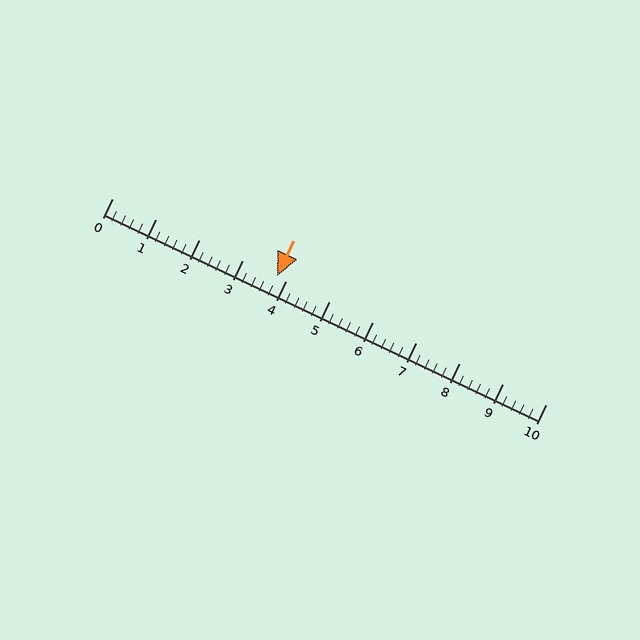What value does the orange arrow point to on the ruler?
The orange arrow points to approximately 3.8.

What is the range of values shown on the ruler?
The ruler shows values from 0 to 10.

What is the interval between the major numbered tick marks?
The major tick marks are spaced 1 units apart.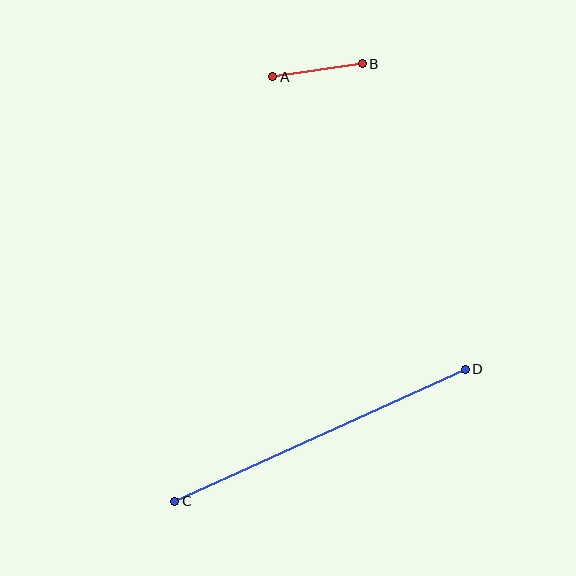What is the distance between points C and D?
The distance is approximately 319 pixels.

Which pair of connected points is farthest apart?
Points C and D are farthest apart.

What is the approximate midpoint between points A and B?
The midpoint is at approximately (318, 70) pixels.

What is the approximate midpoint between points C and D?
The midpoint is at approximately (320, 435) pixels.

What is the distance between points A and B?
The distance is approximately 91 pixels.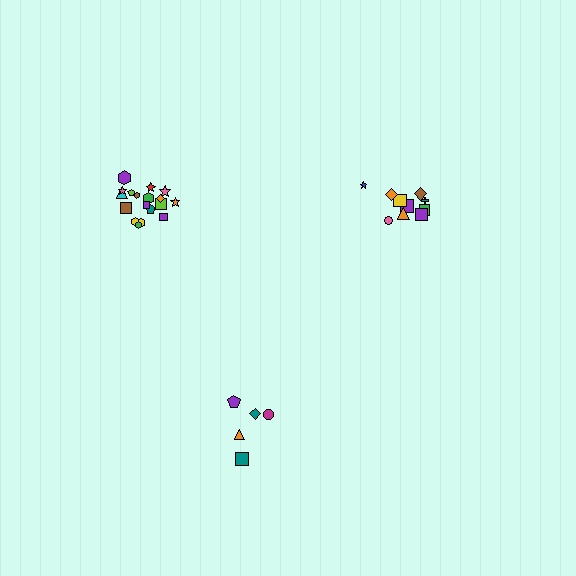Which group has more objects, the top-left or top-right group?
The top-left group.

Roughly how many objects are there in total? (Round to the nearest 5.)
Roughly 35 objects in total.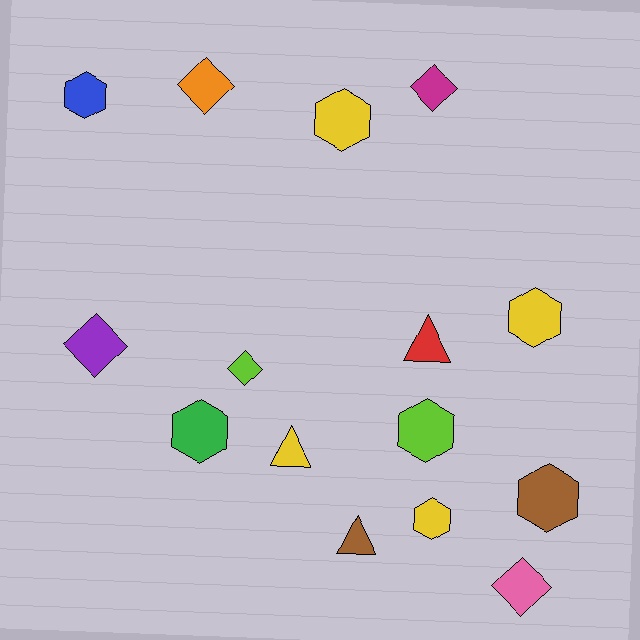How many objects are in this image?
There are 15 objects.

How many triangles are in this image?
There are 3 triangles.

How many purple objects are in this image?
There is 1 purple object.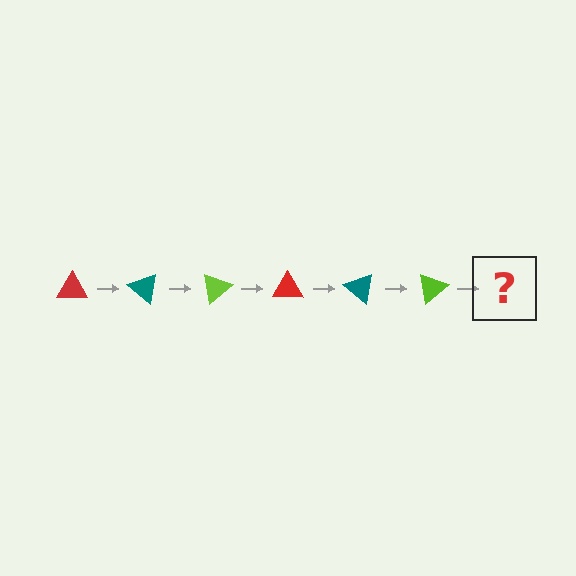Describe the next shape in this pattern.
It should be a red triangle, rotated 240 degrees from the start.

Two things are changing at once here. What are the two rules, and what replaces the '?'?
The two rules are that it rotates 40 degrees each step and the color cycles through red, teal, and lime. The '?' should be a red triangle, rotated 240 degrees from the start.